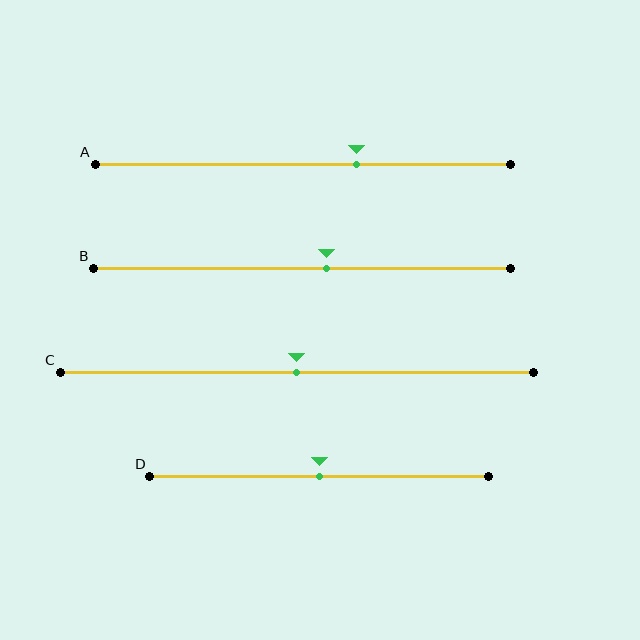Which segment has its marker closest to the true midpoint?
Segment C has its marker closest to the true midpoint.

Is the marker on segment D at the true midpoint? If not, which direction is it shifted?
Yes, the marker on segment D is at the true midpoint.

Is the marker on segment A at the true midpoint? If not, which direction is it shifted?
No, the marker on segment A is shifted to the right by about 13% of the segment length.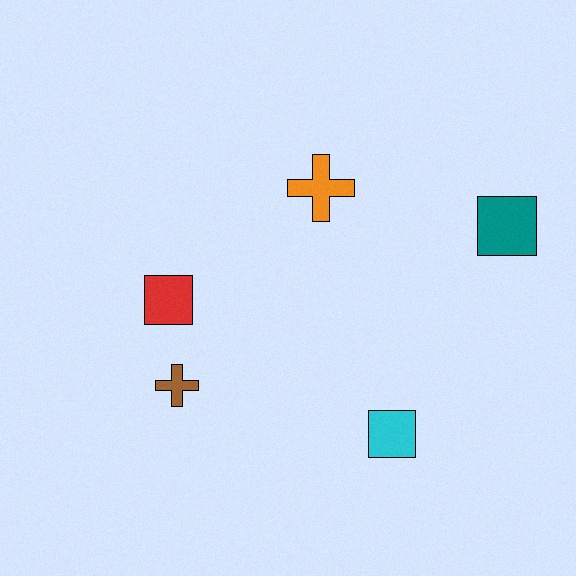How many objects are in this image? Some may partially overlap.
There are 5 objects.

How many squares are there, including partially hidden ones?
There are 3 squares.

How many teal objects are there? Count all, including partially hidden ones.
There is 1 teal object.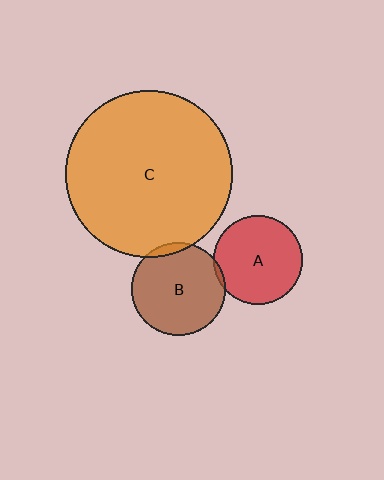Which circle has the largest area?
Circle C (orange).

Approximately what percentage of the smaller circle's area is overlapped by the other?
Approximately 5%.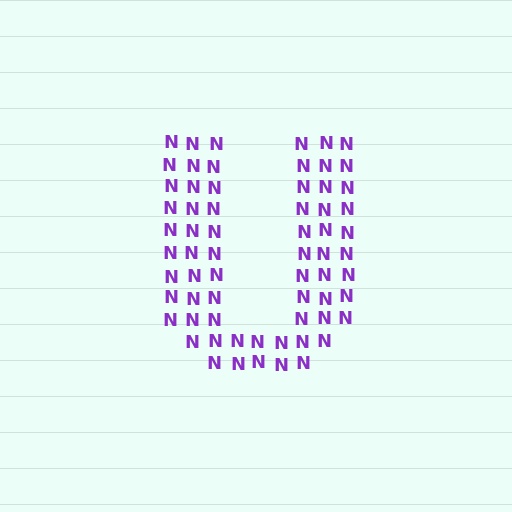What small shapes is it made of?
It is made of small letter N's.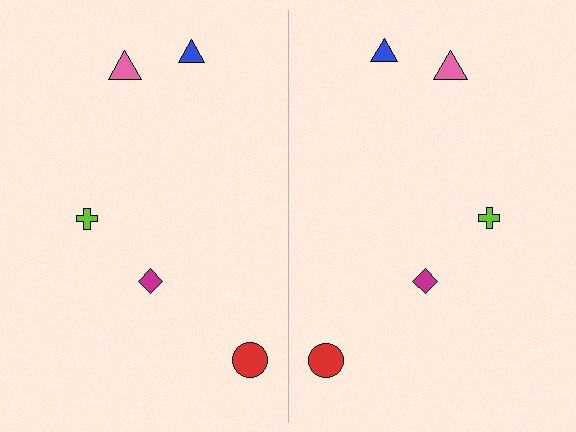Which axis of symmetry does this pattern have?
The pattern has a vertical axis of symmetry running through the center of the image.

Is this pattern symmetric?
Yes, this pattern has bilateral (reflection) symmetry.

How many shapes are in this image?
There are 10 shapes in this image.